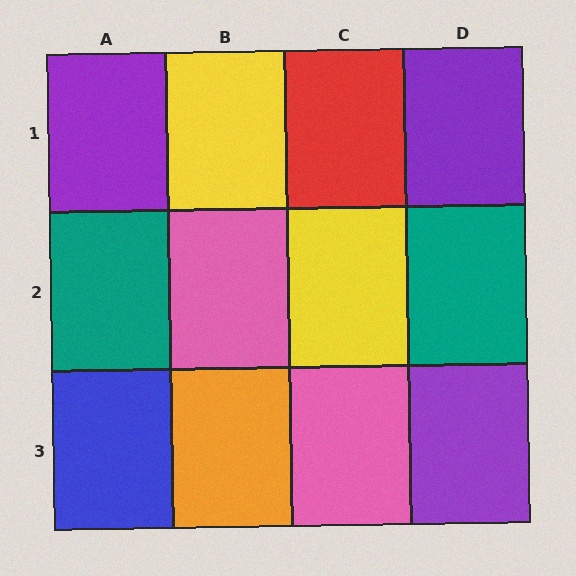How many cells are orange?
1 cell is orange.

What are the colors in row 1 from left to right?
Purple, yellow, red, purple.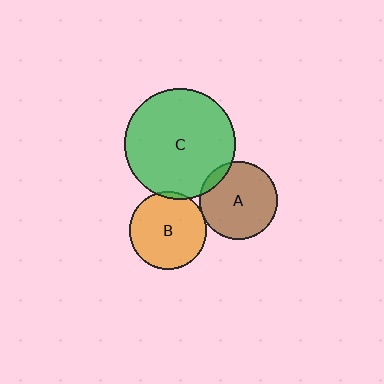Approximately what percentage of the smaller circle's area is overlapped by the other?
Approximately 10%.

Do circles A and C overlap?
Yes.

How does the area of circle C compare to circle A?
Approximately 2.0 times.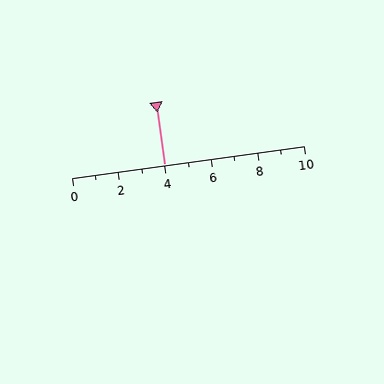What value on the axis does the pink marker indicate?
The marker indicates approximately 4.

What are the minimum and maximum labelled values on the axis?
The axis runs from 0 to 10.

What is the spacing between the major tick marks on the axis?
The major ticks are spaced 2 apart.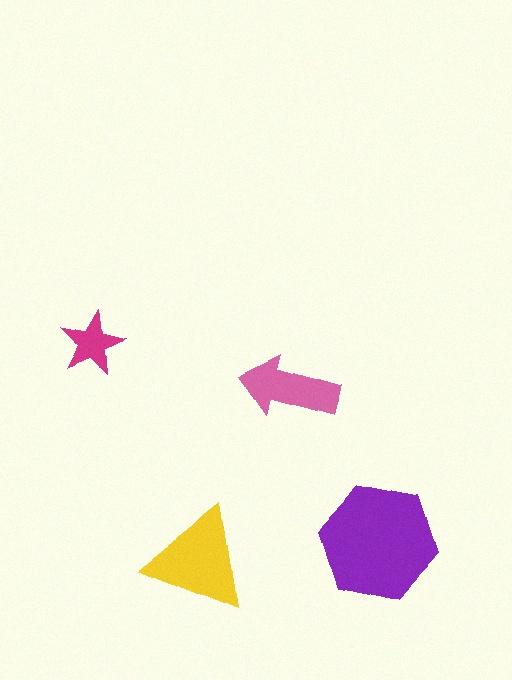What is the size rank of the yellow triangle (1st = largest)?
2nd.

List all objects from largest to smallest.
The purple hexagon, the yellow triangle, the pink arrow, the magenta star.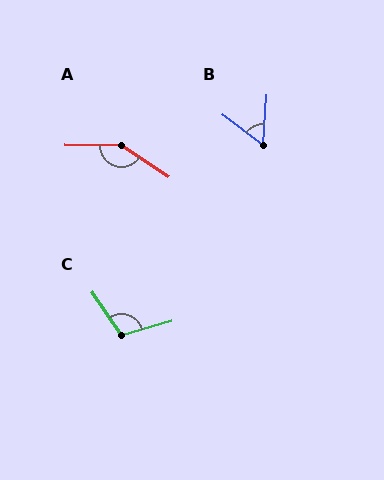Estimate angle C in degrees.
Approximately 108 degrees.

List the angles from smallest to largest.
B (57°), C (108°), A (147°).